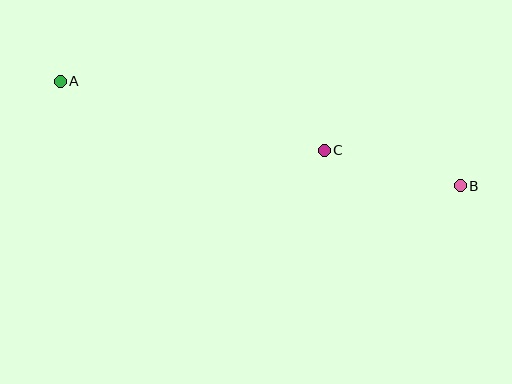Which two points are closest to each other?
Points B and C are closest to each other.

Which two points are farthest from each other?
Points A and B are farthest from each other.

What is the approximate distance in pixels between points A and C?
The distance between A and C is approximately 273 pixels.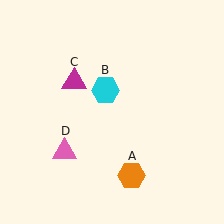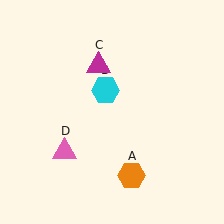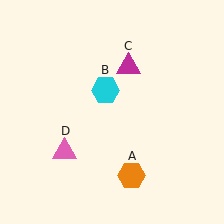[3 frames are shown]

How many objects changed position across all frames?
1 object changed position: magenta triangle (object C).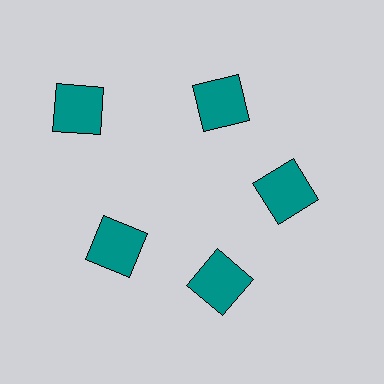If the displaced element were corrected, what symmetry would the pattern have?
It would have 5-fold rotational symmetry — the pattern would map onto itself every 72 degrees.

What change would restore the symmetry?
The symmetry would be restored by moving it inward, back onto the ring so that all 5 squares sit at equal angles and equal distance from the center.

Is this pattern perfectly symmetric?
No. The 5 teal squares are arranged in a ring, but one element near the 10 o'clock position is pushed outward from the center, breaking the 5-fold rotational symmetry.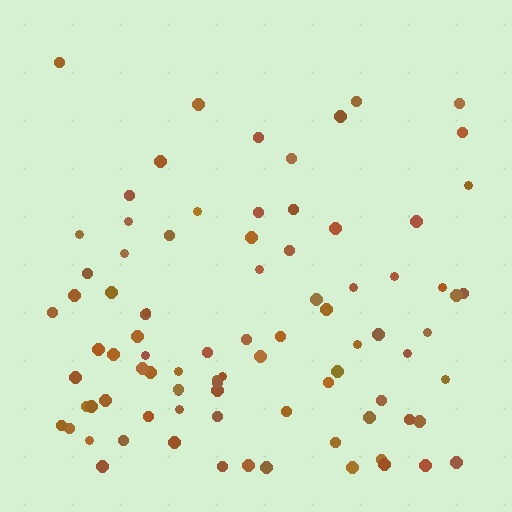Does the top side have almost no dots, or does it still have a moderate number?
Still a moderate number, just noticeably fewer than the bottom.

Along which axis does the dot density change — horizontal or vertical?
Vertical.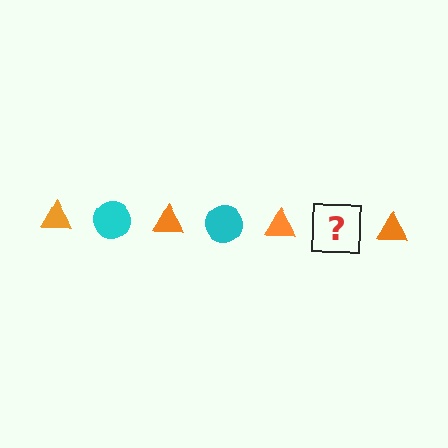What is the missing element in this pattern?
The missing element is a cyan circle.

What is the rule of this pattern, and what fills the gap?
The rule is that the pattern alternates between orange triangle and cyan circle. The gap should be filled with a cyan circle.